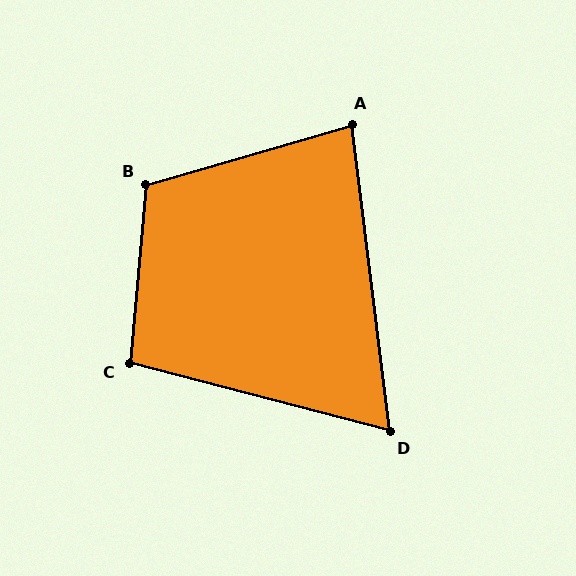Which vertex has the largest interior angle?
B, at approximately 112 degrees.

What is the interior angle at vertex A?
Approximately 81 degrees (acute).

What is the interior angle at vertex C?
Approximately 99 degrees (obtuse).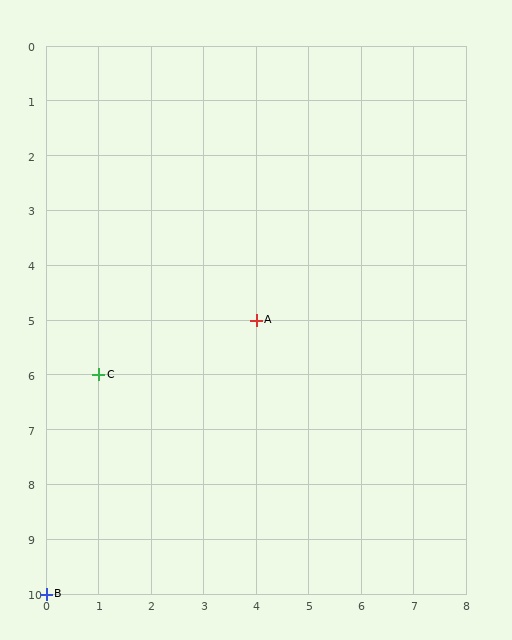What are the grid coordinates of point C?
Point C is at grid coordinates (1, 6).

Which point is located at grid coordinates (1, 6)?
Point C is at (1, 6).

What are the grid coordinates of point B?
Point B is at grid coordinates (0, 10).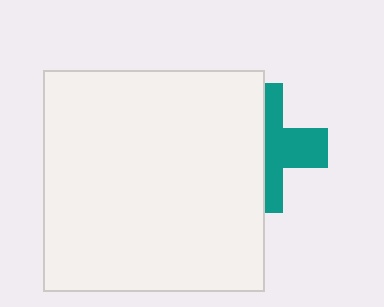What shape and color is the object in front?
The object in front is a white square.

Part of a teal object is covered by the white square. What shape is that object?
It is a cross.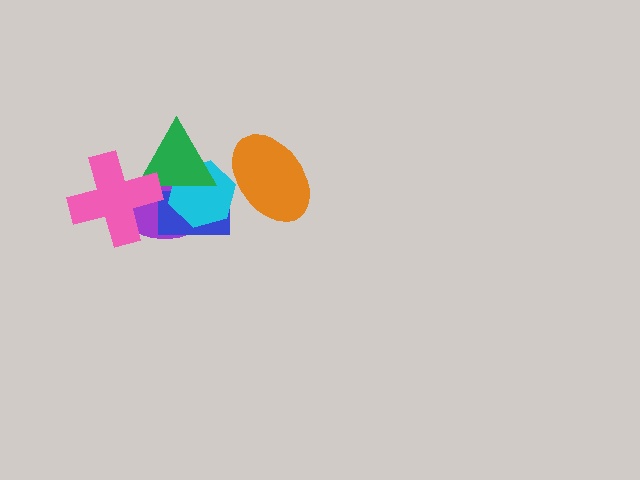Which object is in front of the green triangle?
The pink cross is in front of the green triangle.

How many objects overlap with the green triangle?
4 objects overlap with the green triangle.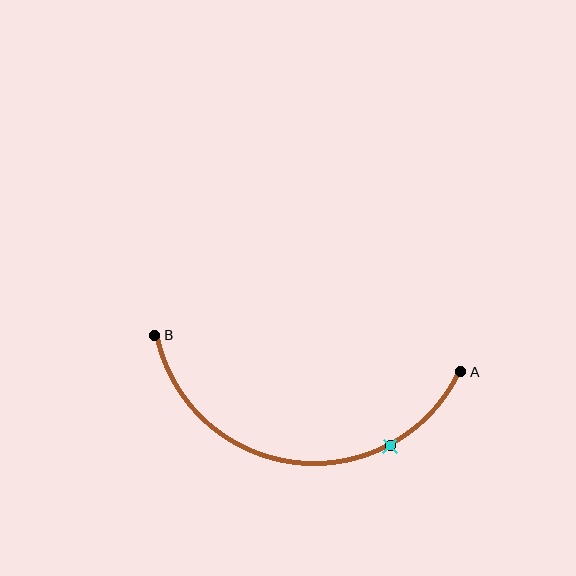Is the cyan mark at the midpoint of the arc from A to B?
No. The cyan mark lies on the arc but is closer to endpoint A. The arc midpoint would be at the point on the curve equidistant along the arc from both A and B.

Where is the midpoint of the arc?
The arc midpoint is the point on the curve farthest from the straight line joining A and B. It sits below that line.